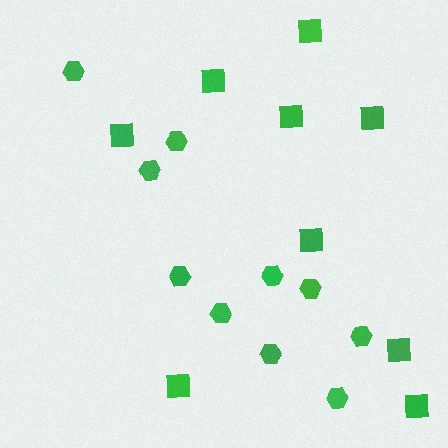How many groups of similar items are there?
There are 2 groups: one group of hexagons (10) and one group of squares (9).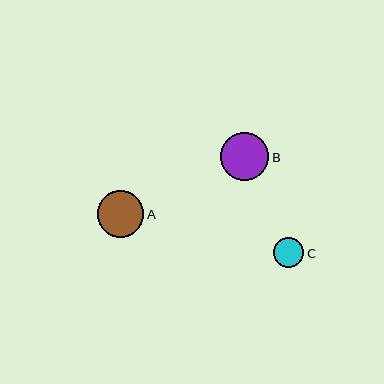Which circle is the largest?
Circle B is the largest with a size of approximately 48 pixels.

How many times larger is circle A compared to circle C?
Circle A is approximately 1.5 times the size of circle C.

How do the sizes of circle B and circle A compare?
Circle B and circle A are approximately the same size.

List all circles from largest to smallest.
From largest to smallest: B, A, C.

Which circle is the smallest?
Circle C is the smallest with a size of approximately 30 pixels.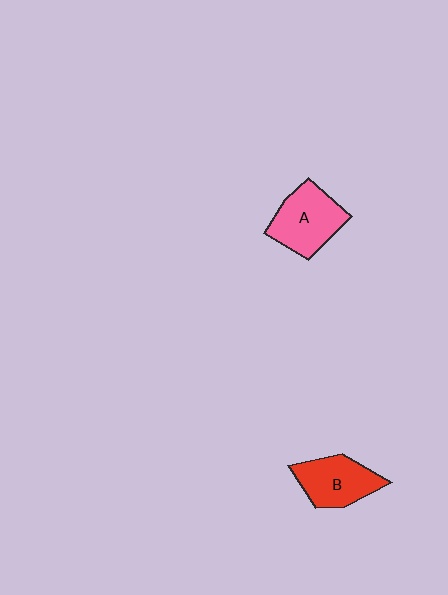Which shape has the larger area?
Shape A (pink).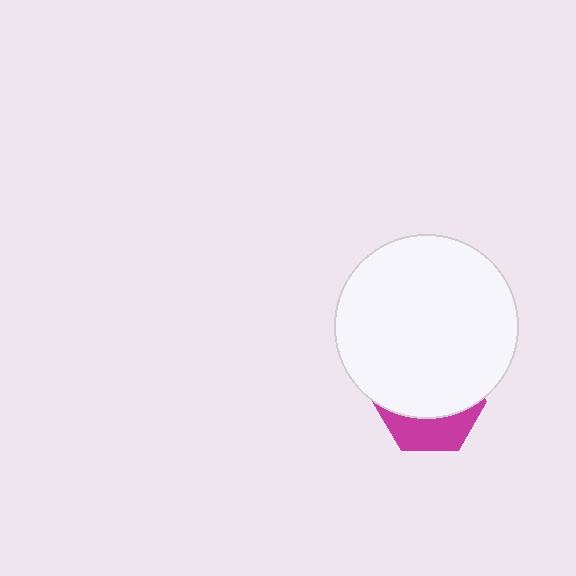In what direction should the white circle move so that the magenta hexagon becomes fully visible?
The white circle should move up. That is the shortest direction to clear the overlap and leave the magenta hexagon fully visible.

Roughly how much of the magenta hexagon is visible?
A small part of it is visible (roughly 35%).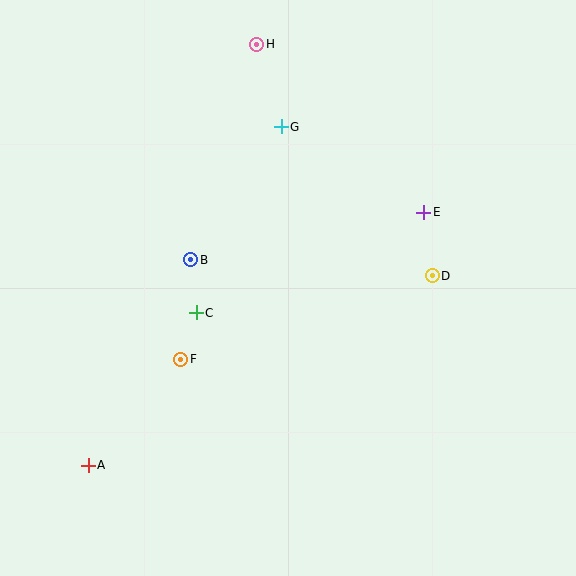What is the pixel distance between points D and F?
The distance between D and F is 265 pixels.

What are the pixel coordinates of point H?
Point H is at (257, 44).